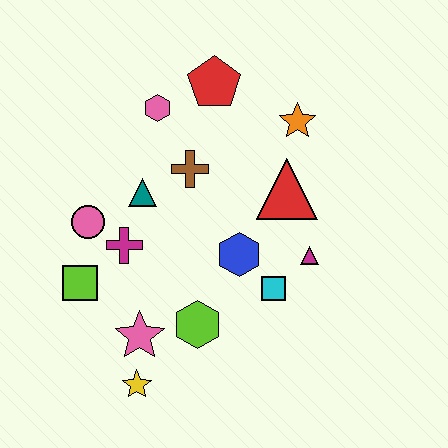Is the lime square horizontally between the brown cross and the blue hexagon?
No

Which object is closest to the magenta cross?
The pink circle is closest to the magenta cross.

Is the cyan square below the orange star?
Yes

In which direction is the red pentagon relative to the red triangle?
The red pentagon is above the red triangle.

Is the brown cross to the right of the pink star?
Yes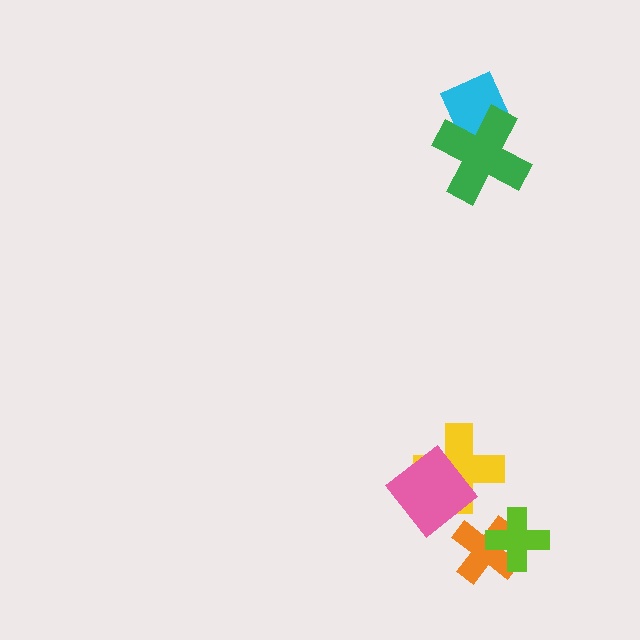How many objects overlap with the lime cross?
1 object overlaps with the lime cross.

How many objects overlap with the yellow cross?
1 object overlaps with the yellow cross.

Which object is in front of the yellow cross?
The pink diamond is in front of the yellow cross.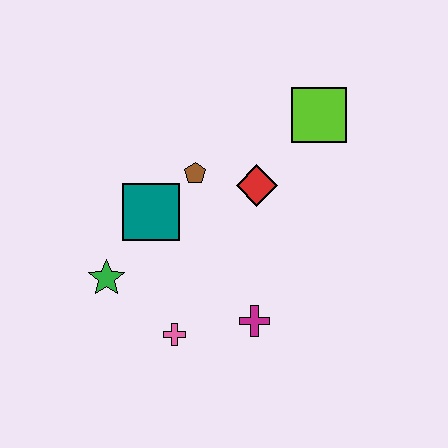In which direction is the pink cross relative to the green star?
The pink cross is to the right of the green star.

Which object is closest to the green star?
The teal square is closest to the green star.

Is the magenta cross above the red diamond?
No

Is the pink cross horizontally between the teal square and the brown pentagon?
Yes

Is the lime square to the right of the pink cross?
Yes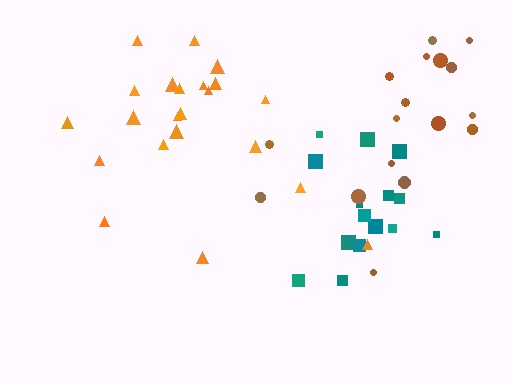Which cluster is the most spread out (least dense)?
Brown.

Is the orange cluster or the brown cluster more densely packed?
Orange.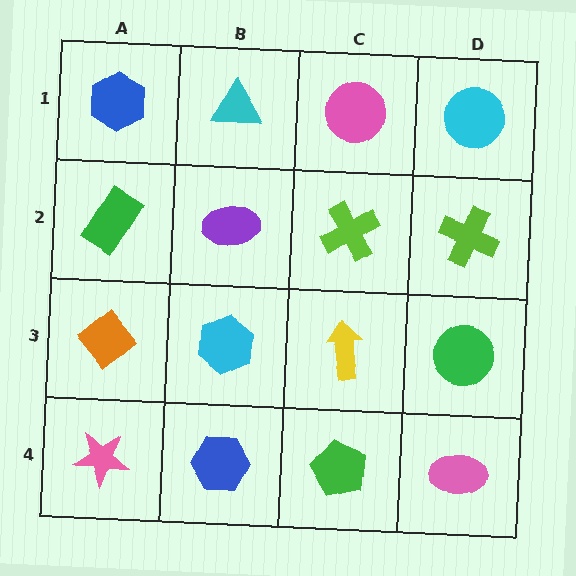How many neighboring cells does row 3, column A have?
3.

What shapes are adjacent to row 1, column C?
A lime cross (row 2, column C), a cyan triangle (row 1, column B), a cyan circle (row 1, column D).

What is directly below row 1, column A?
A green rectangle.